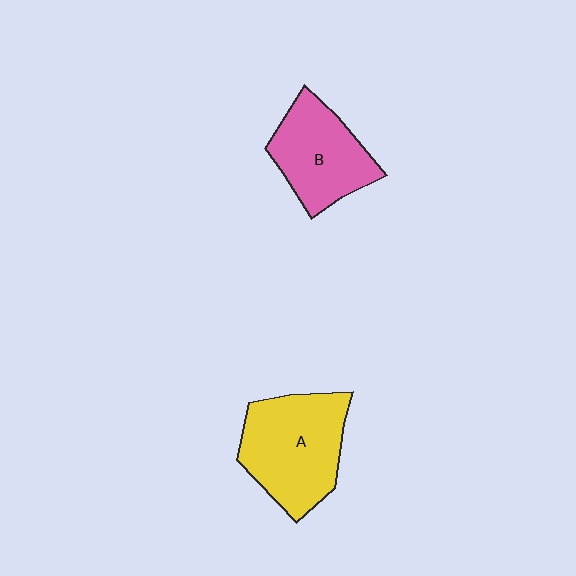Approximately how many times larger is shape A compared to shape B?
Approximately 1.3 times.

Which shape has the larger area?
Shape A (yellow).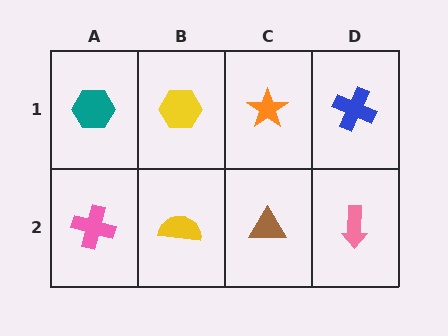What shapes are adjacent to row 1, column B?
A yellow semicircle (row 2, column B), a teal hexagon (row 1, column A), an orange star (row 1, column C).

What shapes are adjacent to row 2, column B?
A yellow hexagon (row 1, column B), a pink cross (row 2, column A), a brown triangle (row 2, column C).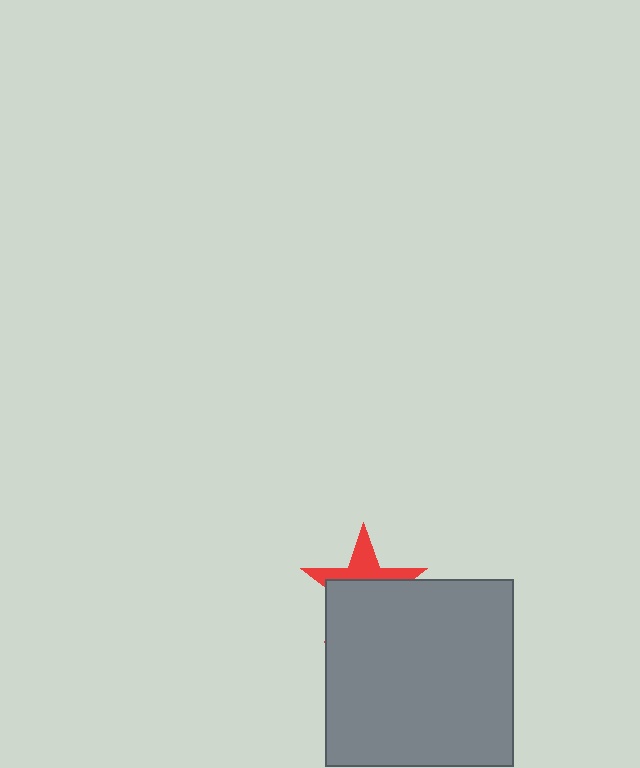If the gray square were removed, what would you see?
You would see the complete red star.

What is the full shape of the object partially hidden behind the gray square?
The partially hidden object is a red star.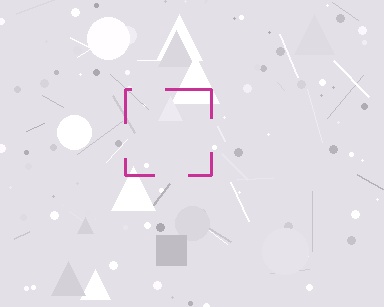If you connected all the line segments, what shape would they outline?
They would outline a square.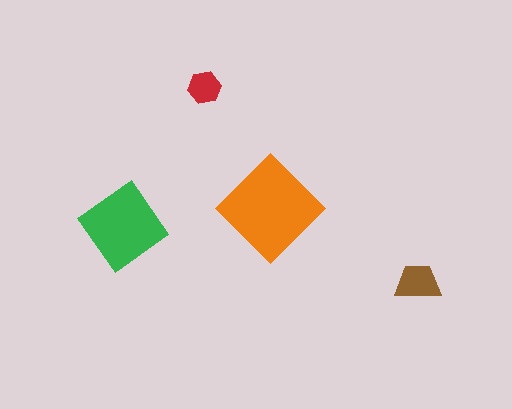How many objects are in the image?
There are 4 objects in the image.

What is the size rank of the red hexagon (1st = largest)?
4th.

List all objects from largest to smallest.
The orange diamond, the green diamond, the brown trapezoid, the red hexagon.